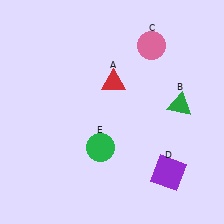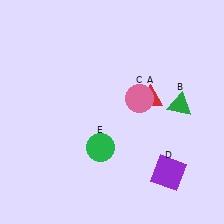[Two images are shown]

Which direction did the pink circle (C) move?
The pink circle (C) moved down.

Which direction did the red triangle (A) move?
The red triangle (A) moved right.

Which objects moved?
The objects that moved are: the red triangle (A), the pink circle (C).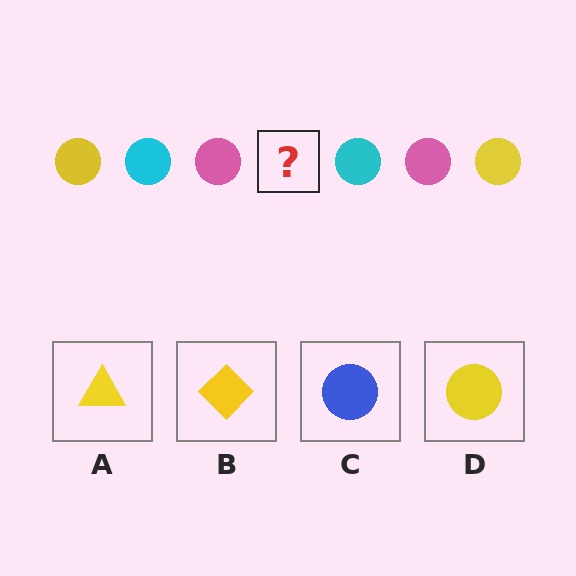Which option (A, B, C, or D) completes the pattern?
D.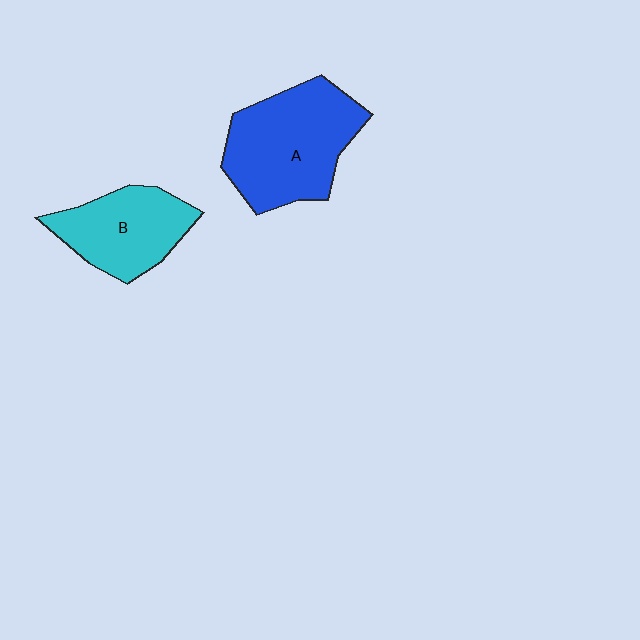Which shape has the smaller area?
Shape B (cyan).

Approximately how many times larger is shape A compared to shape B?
Approximately 1.4 times.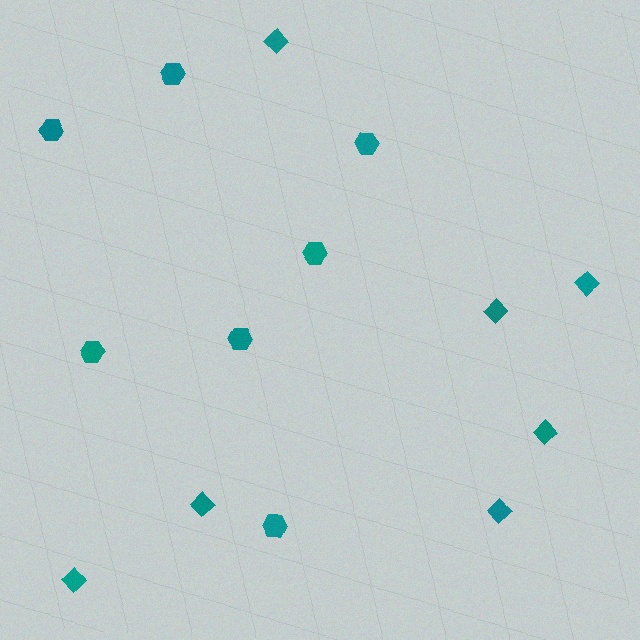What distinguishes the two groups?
There are 2 groups: one group of hexagons (7) and one group of diamonds (7).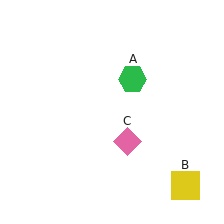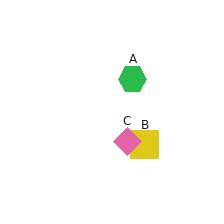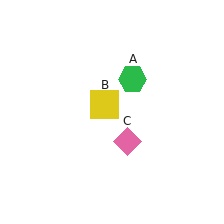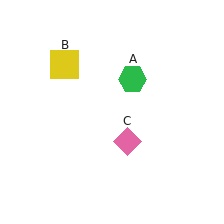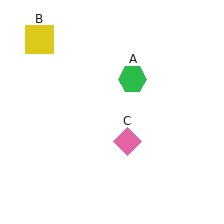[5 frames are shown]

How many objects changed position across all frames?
1 object changed position: yellow square (object B).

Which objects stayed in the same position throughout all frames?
Green hexagon (object A) and pink diamond (object C) remained stationary.